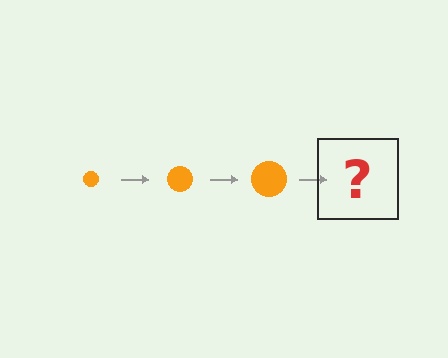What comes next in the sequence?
The next element should be an orange circle, larger than the previous one.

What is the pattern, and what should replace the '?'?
The pattern is that the circle gets progressively larger each step. The '?' should be an orange circle, larger than the previous one.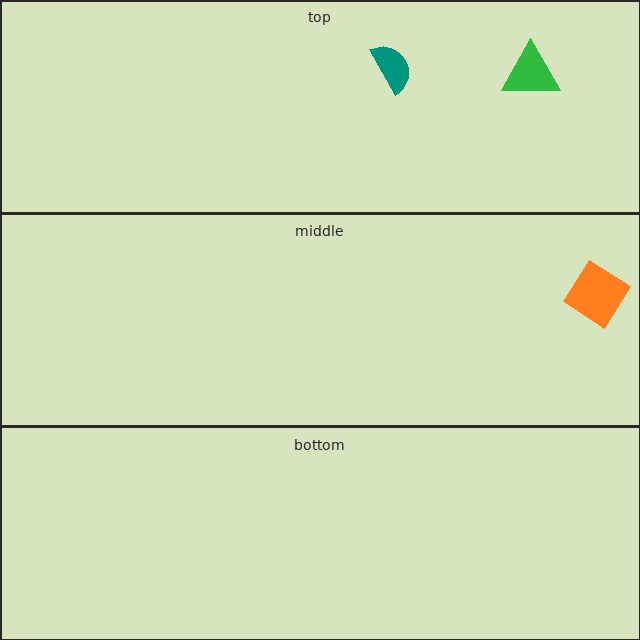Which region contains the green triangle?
The top region.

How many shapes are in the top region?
2.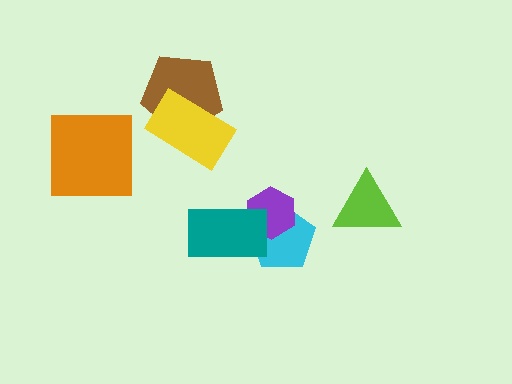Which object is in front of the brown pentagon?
The yellow rectangle is in front of the brown pentagon.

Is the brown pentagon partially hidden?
Yes, it is partially covered by another shape.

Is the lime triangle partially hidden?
No, no other shape covers it.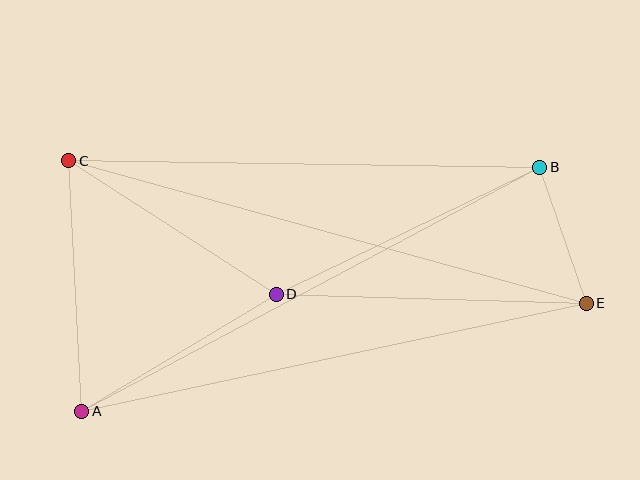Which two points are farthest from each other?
Points C and E are farthest from each other.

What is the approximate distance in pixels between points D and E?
The distance between D and E is approximately 310 pixels.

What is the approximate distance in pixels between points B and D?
The distance between B and D is approximately 293 pixels.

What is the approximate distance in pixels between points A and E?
The distance between A and E is approximately 516 pixels.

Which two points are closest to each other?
Points B and E are closest to each other.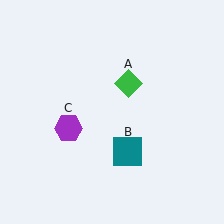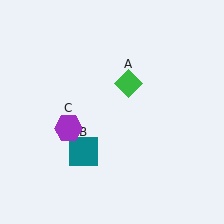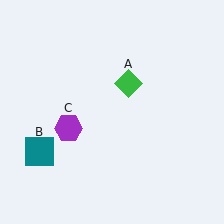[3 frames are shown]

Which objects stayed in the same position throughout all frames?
Green diamond (object A) and purple hexagon (object C) remained stationary.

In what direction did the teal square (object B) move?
The teal square (object B) moved left.